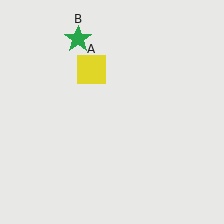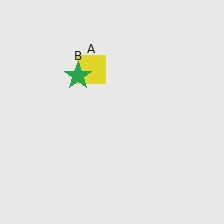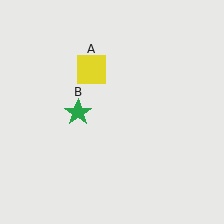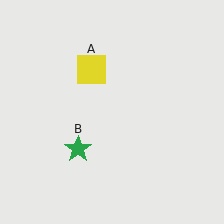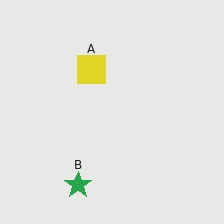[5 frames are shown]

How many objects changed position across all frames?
1 object changed position: green star (object B).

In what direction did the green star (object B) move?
The green star (object B) moved down.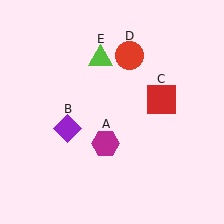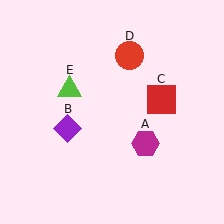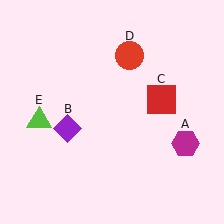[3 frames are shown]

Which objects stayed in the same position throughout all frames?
Purple diamond (object B) and red square (object C) and red circle (object D) remained stationary.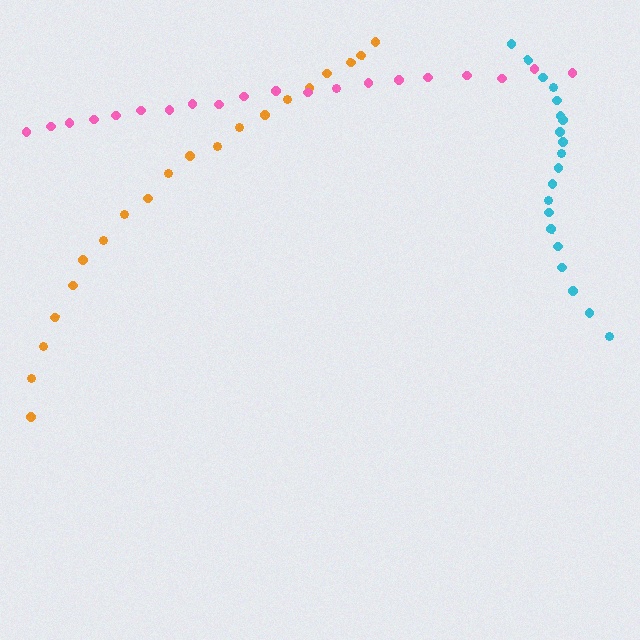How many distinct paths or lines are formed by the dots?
There are 3 distinct paths.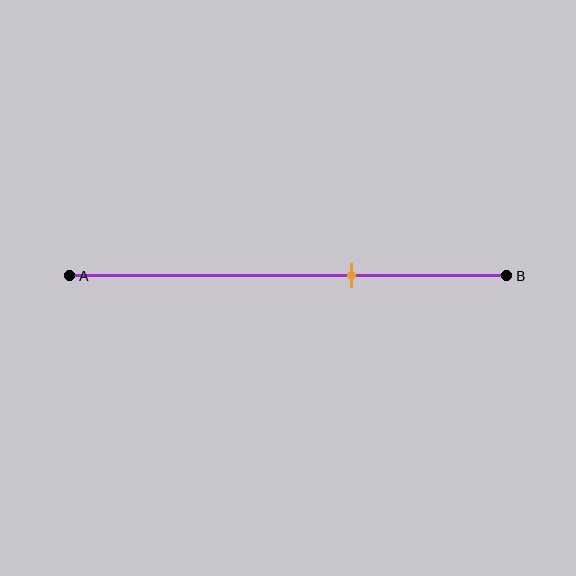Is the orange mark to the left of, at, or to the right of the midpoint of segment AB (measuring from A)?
The orange mark is to the right of the midpoint of segment AB.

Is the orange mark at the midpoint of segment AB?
No, the mark is at about 65% from A, not at the 50% midpoint.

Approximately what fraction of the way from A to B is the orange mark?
The orange mark is approximately 65% of the way from A to B.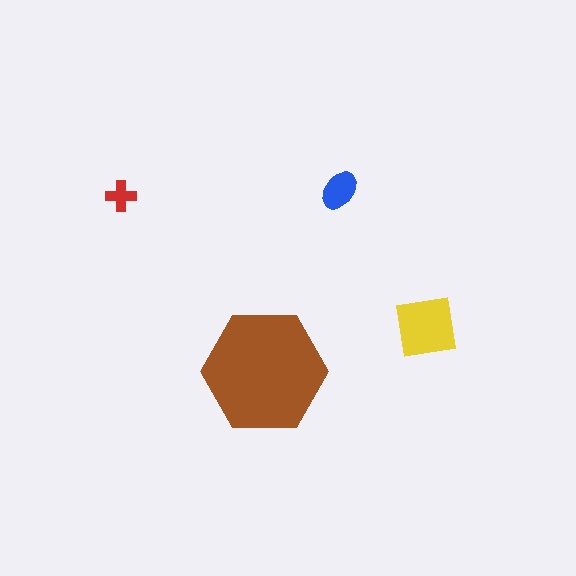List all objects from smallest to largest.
The red cross, the blue ellipse, the yellow square, the brown hexagon.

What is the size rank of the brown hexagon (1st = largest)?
1st.